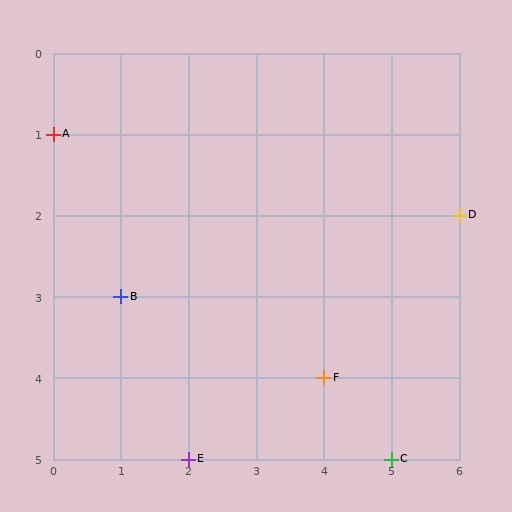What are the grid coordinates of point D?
Point D is at grid coordinates (6, 2).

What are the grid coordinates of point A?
Point A is at grid coordinates (0, 1).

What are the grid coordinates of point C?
Point C is at grid coordinates (5, 5).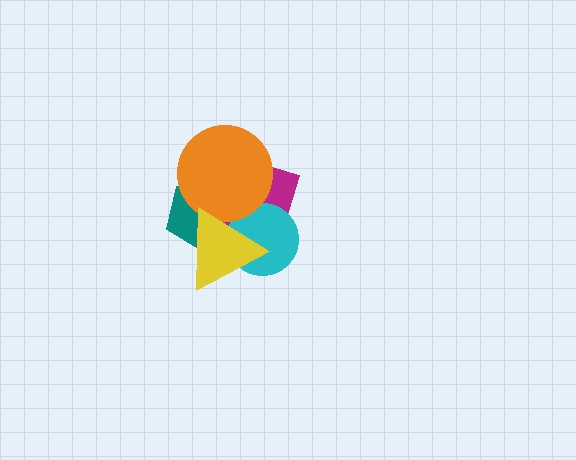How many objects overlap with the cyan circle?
3 objects overlap with the cyan circle.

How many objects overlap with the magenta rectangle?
4 objects overlap with the magenta rectangle.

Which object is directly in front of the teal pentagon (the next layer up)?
The magenta rectangle is directly in front of the teal pentagon.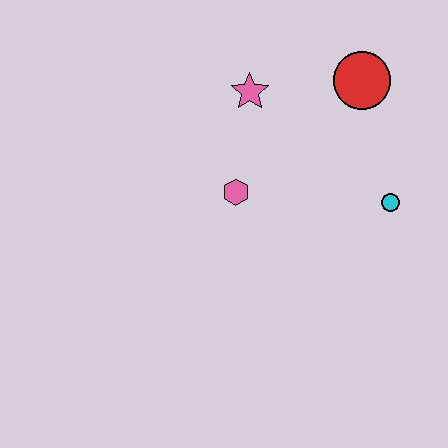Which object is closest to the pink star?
The pink hexagon is closest to the pink star.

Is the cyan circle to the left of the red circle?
No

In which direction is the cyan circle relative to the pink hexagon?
The cyan circle is to the right of the pink hexagon.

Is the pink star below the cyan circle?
No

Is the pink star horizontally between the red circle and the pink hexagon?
Yes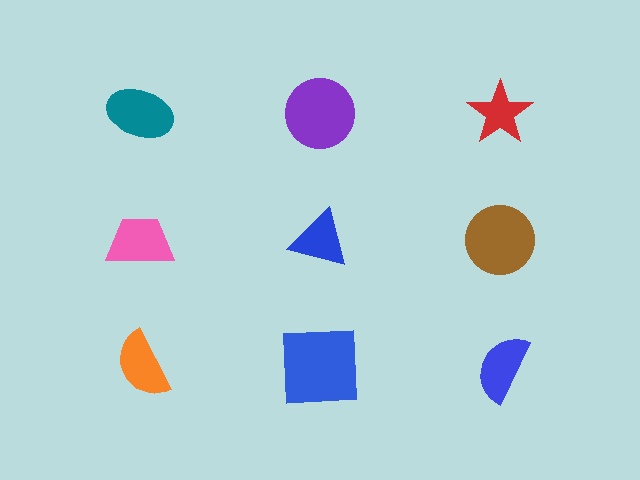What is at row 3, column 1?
An orange semicircle.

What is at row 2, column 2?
A blue triangle.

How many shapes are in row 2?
3 shapes.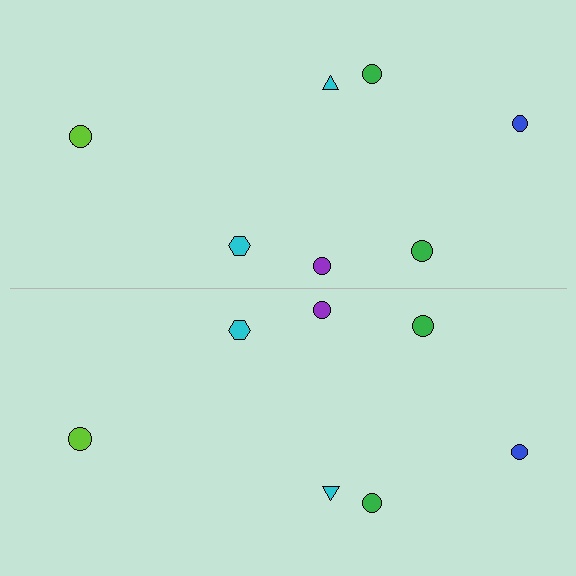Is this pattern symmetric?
Yes, this pattern has bilateral (reflection) symmetry.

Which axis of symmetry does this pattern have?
The pattern has a horizontal axis of symmetry running through the center of the image.